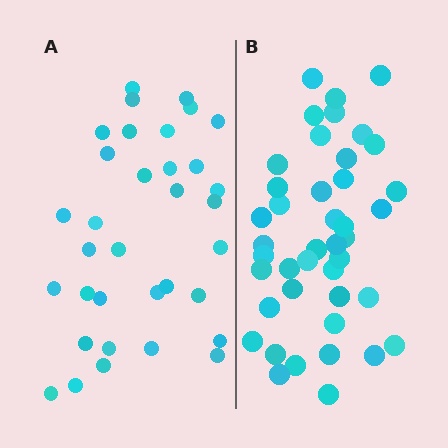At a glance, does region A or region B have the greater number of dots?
Region B (the right region) has more dots.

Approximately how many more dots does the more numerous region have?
Region B has roughly 8 or so more dots than region A.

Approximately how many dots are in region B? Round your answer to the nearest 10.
About 40 dots. (The exact count is 42, which rounds to 40.)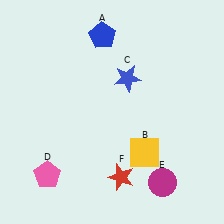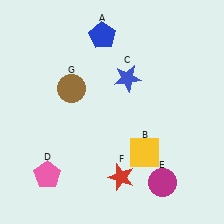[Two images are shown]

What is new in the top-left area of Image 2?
A brown circle (G) was added in the top-left area of Image 2.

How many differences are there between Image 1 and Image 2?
There is 1 difference between the two images.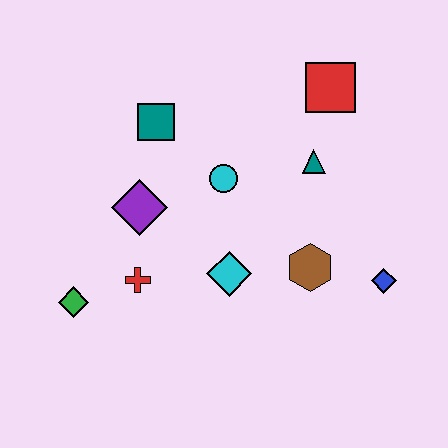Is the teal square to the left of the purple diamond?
No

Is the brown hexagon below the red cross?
No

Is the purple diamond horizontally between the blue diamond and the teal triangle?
No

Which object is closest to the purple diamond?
The red cross is closest to the purple diamond.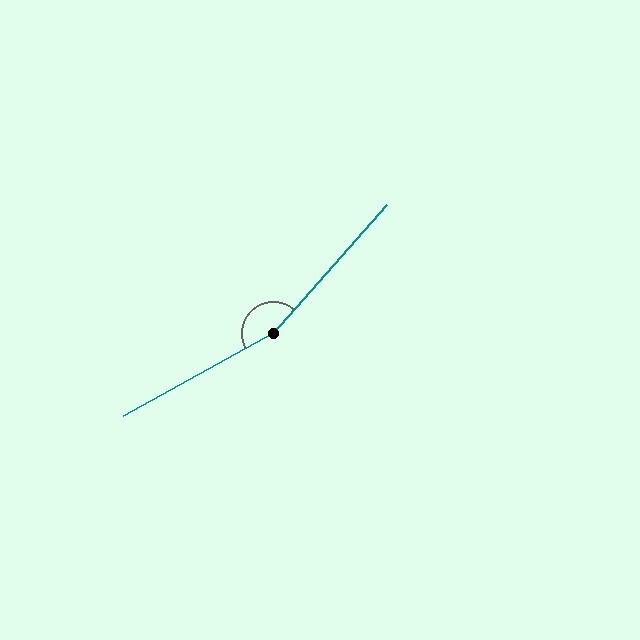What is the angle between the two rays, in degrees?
Approximately 160 degrees.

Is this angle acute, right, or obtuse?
It is obtuse.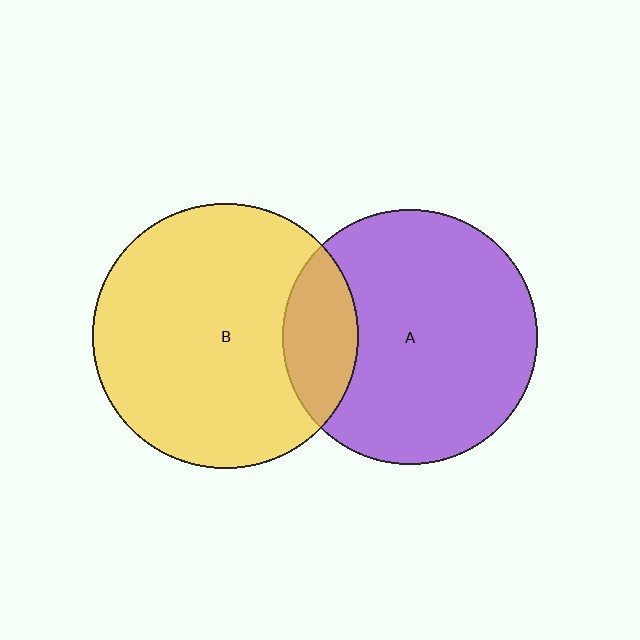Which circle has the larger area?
Circle B (yellow).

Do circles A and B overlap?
Yes.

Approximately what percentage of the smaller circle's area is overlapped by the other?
Approximately 20%.